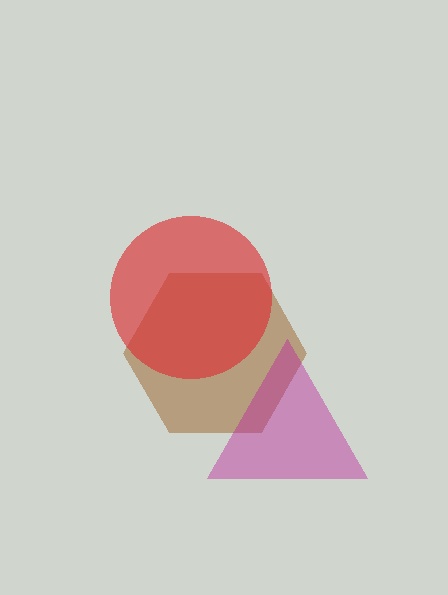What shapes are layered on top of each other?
The layered shapes are: a brown hexagon, a magenta triangle, a red circle.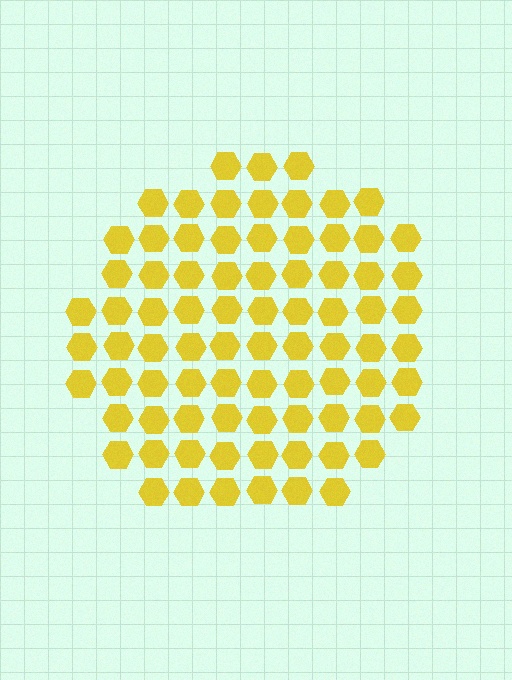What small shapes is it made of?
It is made of small hexagons.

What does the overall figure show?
The overall figure shows a circle.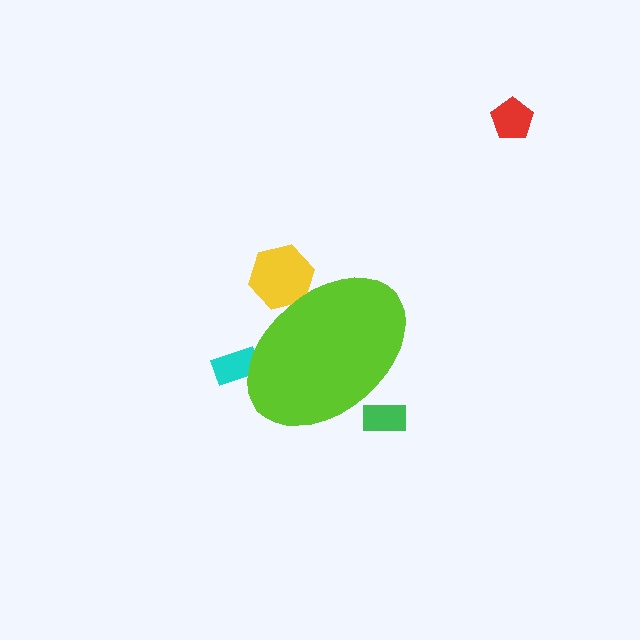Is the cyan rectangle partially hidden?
Yes, the cyan rectangle is partially hidden behind the lime ellipse.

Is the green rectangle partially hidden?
Yes, the green rectangle is partially hidden behind the lime ellipse.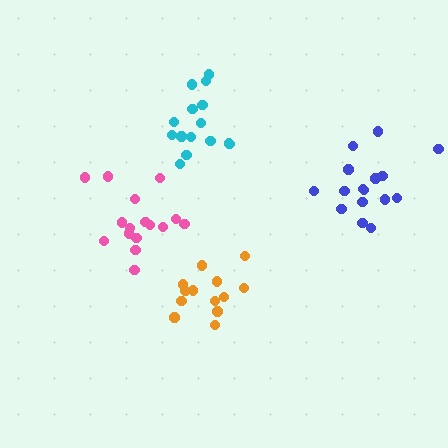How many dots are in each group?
Group 1: 16 dots, Group 2: 16 dots, Group 3: 15 dots, Group 4: 13 dots (60 total).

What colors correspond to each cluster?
The clusters are colored: pink, blue, cyan, orange.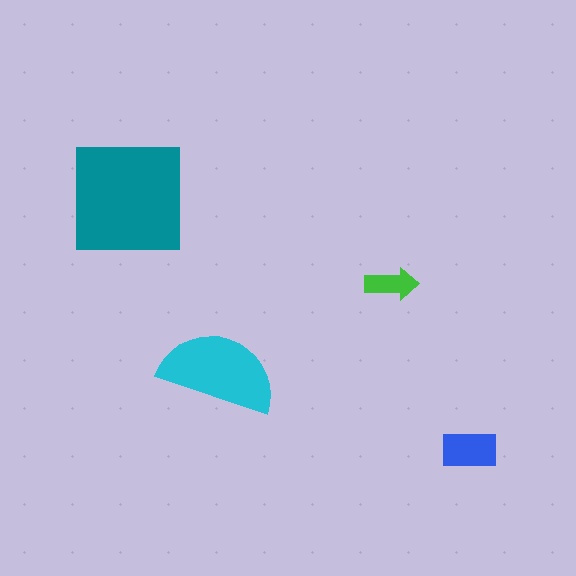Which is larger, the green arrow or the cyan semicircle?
The cyan semicircle.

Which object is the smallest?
The green arrow.